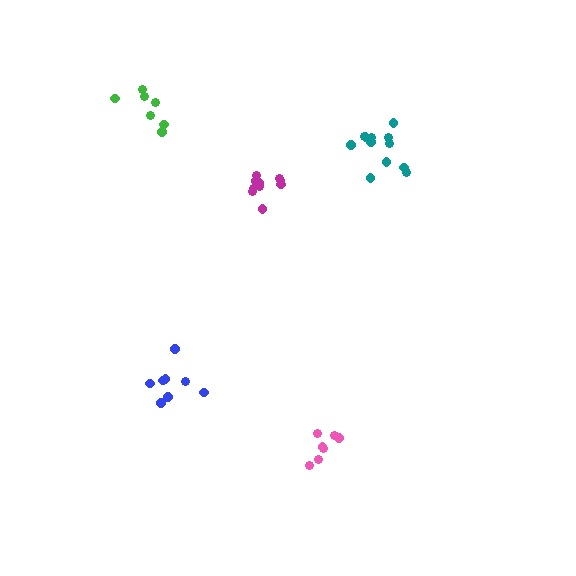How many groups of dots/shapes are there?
There are 5 groups.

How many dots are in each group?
Group 1: 10 dots, Group 2: 8 dots, Group 3: 12 dots, Group 4: 7 dots, Group 5: 7 dots (44 total).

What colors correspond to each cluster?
The clusters are colored: magenta, blue, teal, pink, green.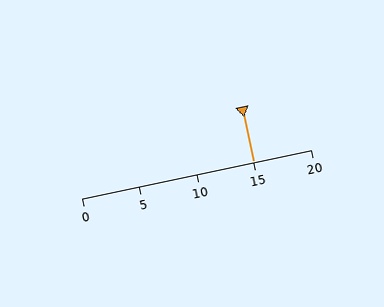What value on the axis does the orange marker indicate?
The marker indicates approximately 15.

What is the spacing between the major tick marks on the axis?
The major ticks are spaced 5 apart.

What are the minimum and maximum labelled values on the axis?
The axis runs from 0 to 20.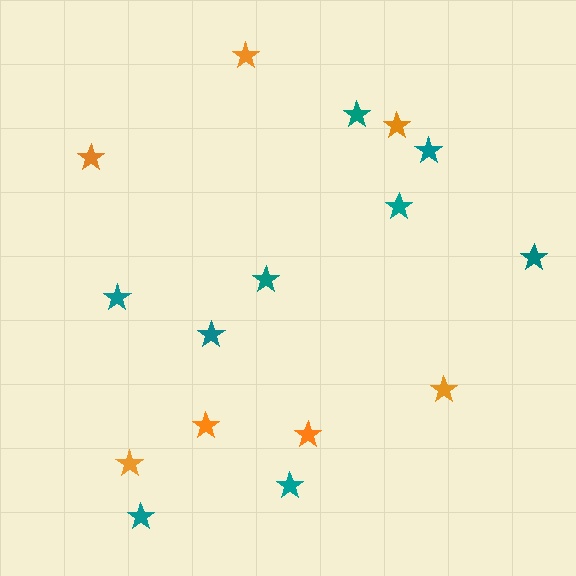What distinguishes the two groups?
There are 2 groups: one group of teal stars (9) and one group of orange stars (7).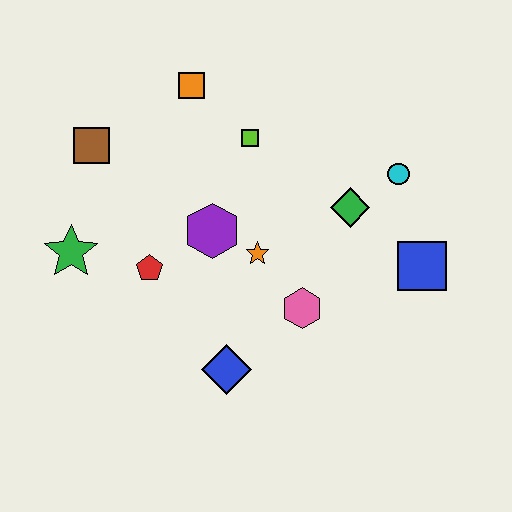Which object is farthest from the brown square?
The blue square is farthest from the brown square.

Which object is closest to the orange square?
The lime square is closest to the orange square.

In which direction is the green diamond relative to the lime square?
The green diamond is to the right of the lime square.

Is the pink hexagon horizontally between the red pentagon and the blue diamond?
No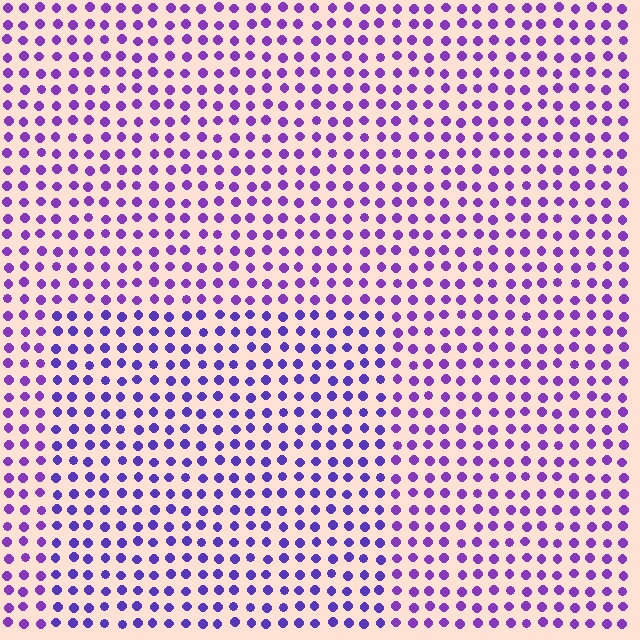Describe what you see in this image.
The image is filled with small purple elements in a uniform arrangement. A rectangle-shaped region is visible where the elements are tinted to a slightly different hue, forming a subtle color boundary.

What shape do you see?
I see a rectangle.